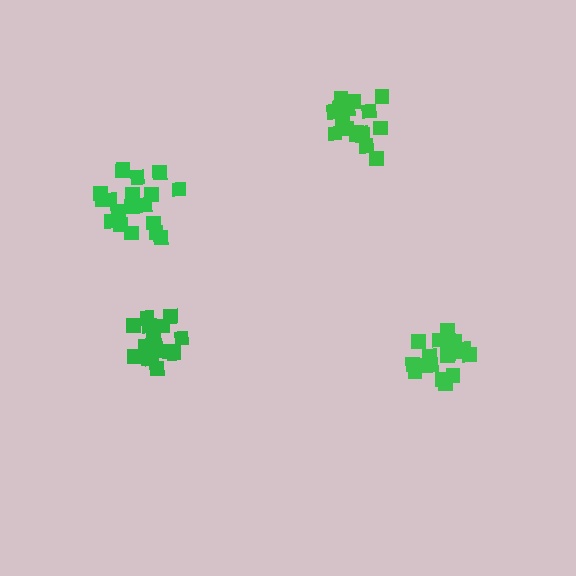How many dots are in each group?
Group 1: 20 dots, Group 2: 19 dots, Group 3: 16 dots, Group 4: 19 dots (74 total).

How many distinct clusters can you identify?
There are 4 distinct clusters.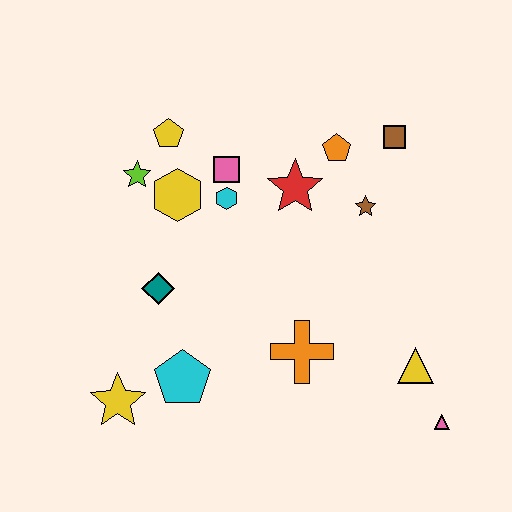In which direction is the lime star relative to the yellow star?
The lime star is above the yellow star.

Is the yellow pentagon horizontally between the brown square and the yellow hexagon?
No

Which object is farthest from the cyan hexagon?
The pink triangle is farthest from the cyan hexagon.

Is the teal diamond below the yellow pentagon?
Yes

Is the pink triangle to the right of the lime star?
Yes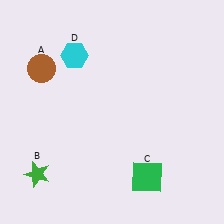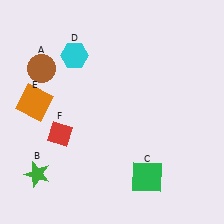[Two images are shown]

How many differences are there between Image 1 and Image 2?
There are 2 differences between the two images.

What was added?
An orange square (E), a red diamond (F) were added in Image 2.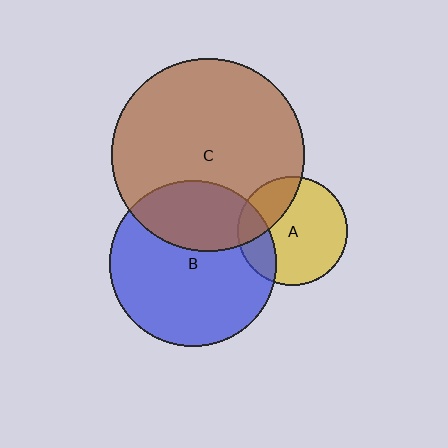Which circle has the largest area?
Circle C (brown).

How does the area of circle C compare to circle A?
Approximately 3.2 times.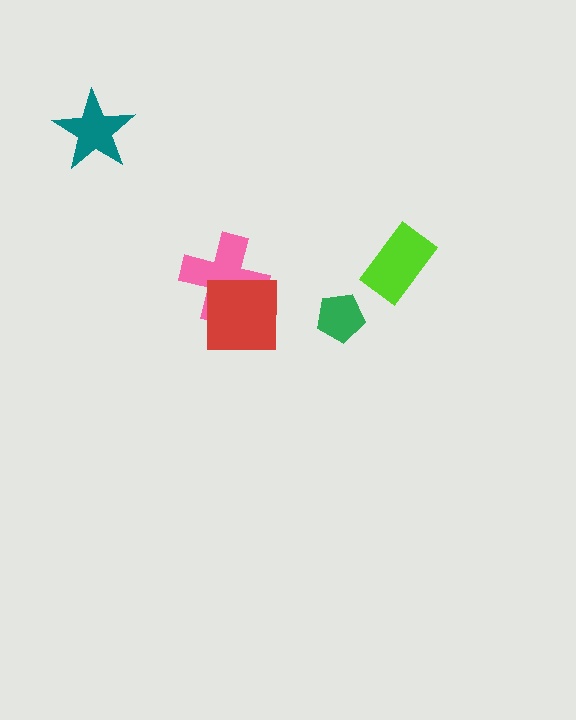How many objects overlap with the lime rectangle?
0 objects overlap with the lime rectangle.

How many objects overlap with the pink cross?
1 object overlaps with the pink cross.